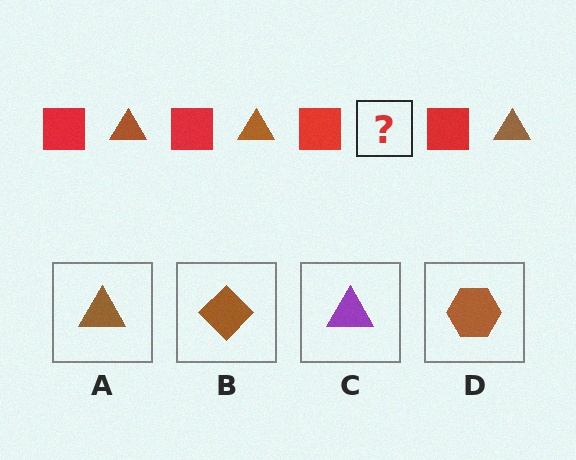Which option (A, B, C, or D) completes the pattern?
A.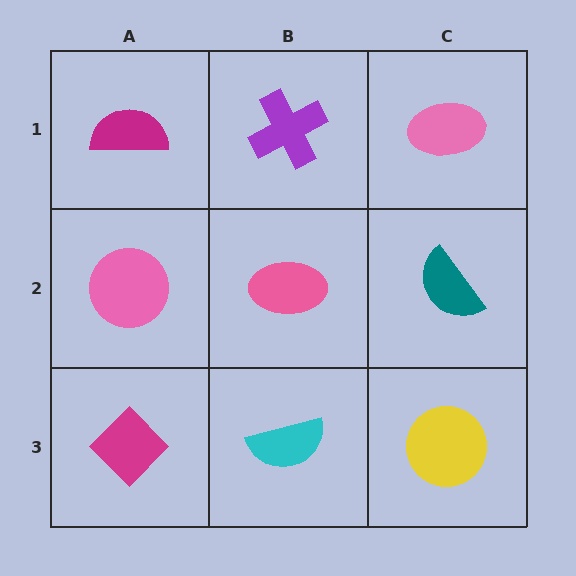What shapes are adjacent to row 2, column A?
A magenta semicircle (row 1, column A), a magenta diamond (row 3, column A), a pink ellipse (row 2, column B).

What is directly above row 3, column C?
A teal semicircle.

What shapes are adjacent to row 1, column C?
A teal semicircle (row 2, column C), a purple cross (row 1, column B).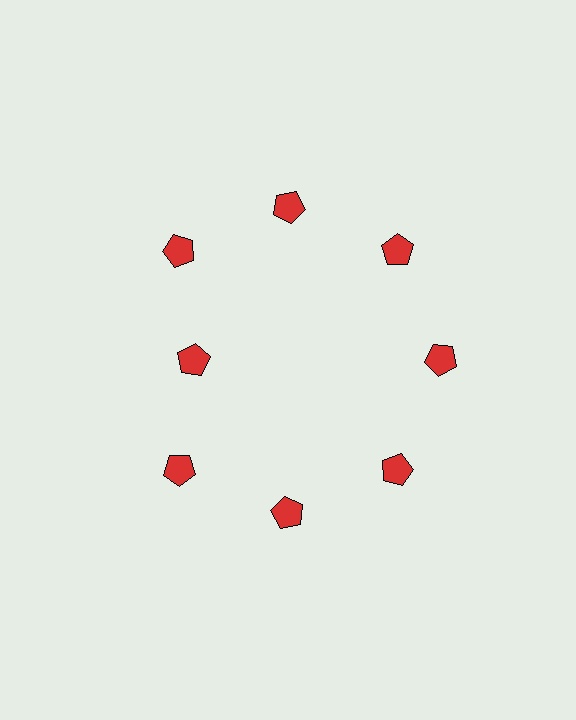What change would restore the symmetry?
The symmetry would be restored by moving it outward, back onto the ring so that all 8 pentagons sit at equal angles and equal distance from the center.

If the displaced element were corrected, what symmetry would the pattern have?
It would have 8-fold rotational symmetry — the pattern would map onto itself every 45 degrees.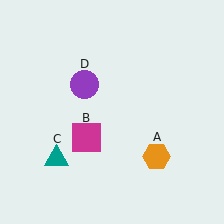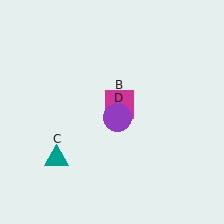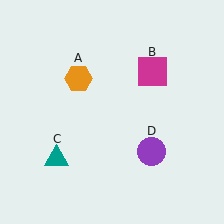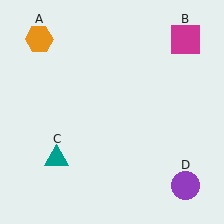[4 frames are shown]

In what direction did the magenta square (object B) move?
The magenta square (object B) moved up and to the right.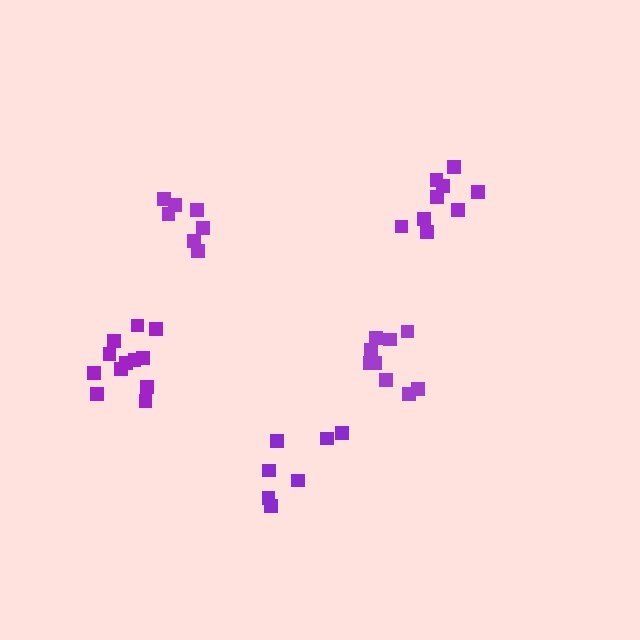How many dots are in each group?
Group 1: 9 dots, Group 2: 12 dots, Group 3: 7 dots, Group 4: 9 dots, Group 5: 7 dots (44 total).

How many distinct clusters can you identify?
There are 5 distinct clusters.